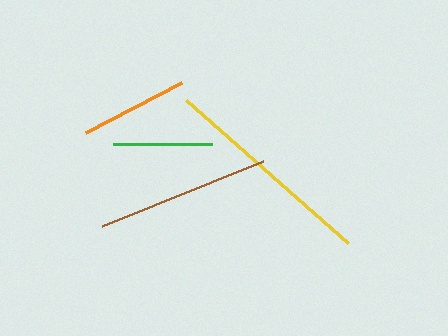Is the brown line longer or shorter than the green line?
The brown line is longer than the green line.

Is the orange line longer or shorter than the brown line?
The brown line is longer than the orange line.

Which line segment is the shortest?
The green line is the shortest at approximately 99 pixels.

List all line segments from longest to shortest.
From longest to shortest: yellow, brown, orange, green.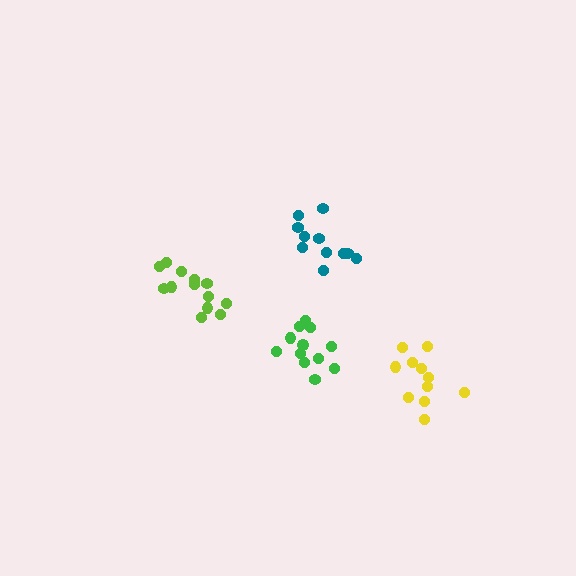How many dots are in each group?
Group 1: 13 dots, Group 2: 12 dots, Group 3: 11 dots, Group 4: 11 dots (47 total).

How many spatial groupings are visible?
There are 4 spatial groupings.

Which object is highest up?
The teal cluster is topmost.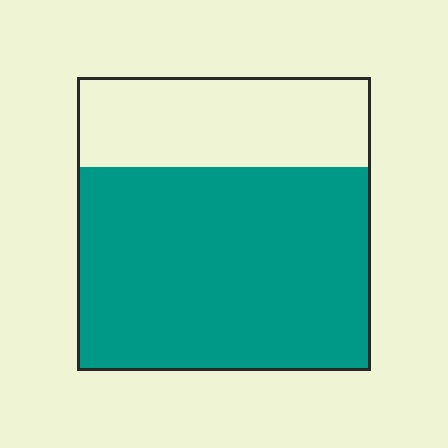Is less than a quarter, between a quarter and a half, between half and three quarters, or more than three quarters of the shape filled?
Between half and three quarters.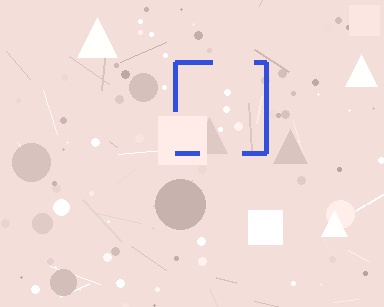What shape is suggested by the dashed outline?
The dashed outline suggests a square.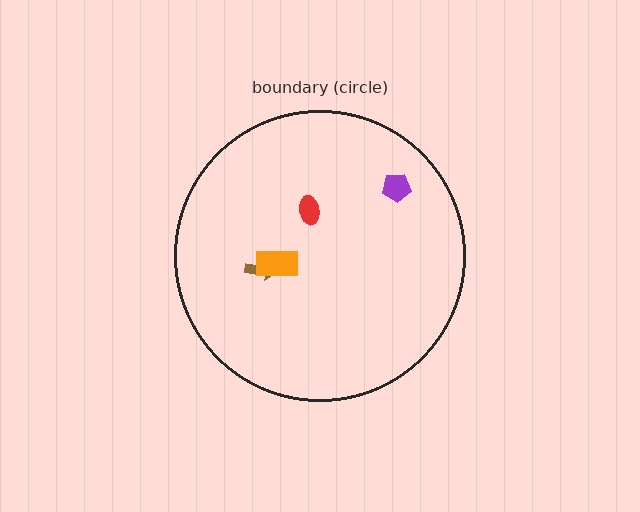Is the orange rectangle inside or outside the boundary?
Inside.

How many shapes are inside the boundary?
4 inside, 0 outside.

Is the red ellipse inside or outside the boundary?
Inside.